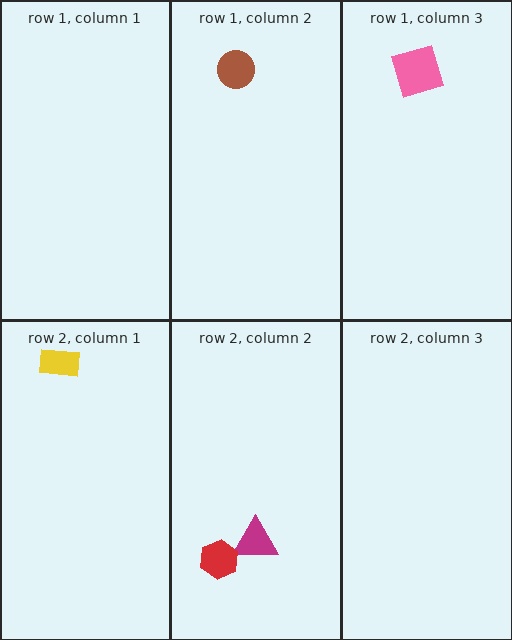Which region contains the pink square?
The row 1, column 3 region.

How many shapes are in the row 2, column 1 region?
1.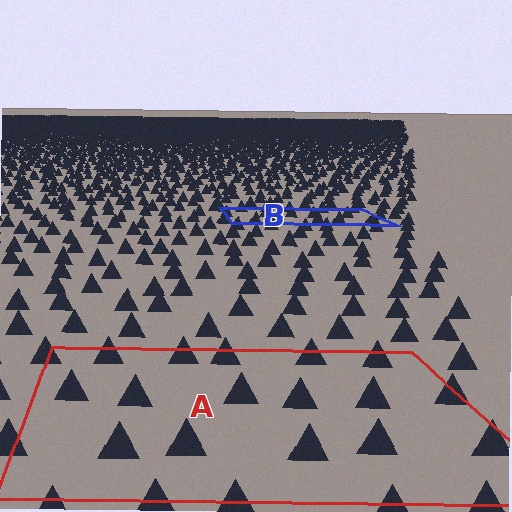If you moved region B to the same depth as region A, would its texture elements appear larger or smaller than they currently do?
They would appear larger. At a closer depth, the same texture elements are projected at a bigger on-screen size.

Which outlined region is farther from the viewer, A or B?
Region B is farther from the viewer — the texture elements inside it appear smaller and more densely packed.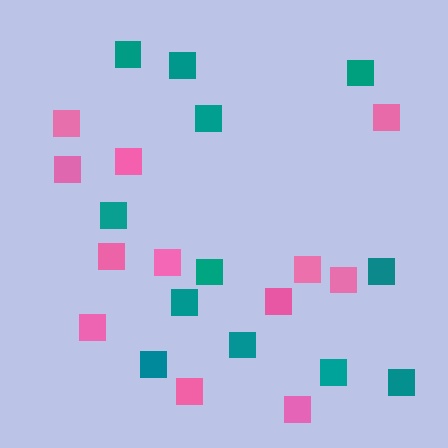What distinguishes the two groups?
There are 2 groups: one group of pink squares (12) and one group of teal squares (12).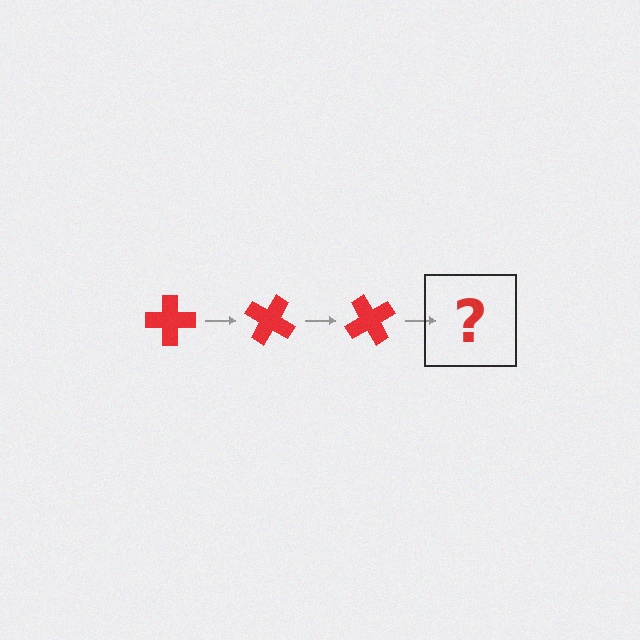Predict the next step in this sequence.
The next step is a red cross rotated 90 degrees.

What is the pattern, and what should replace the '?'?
The pattern is that the cross rotates 30 degrees each step. The '?' should be a red cross rotated 90 degrees.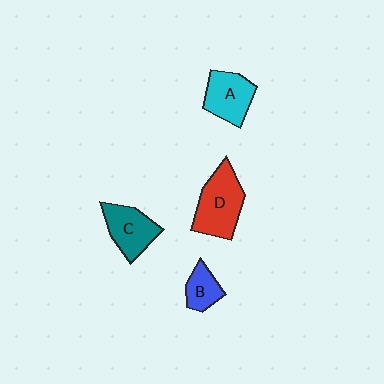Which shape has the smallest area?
Shape B (blue).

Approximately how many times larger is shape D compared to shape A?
Approximately 1.3 times.